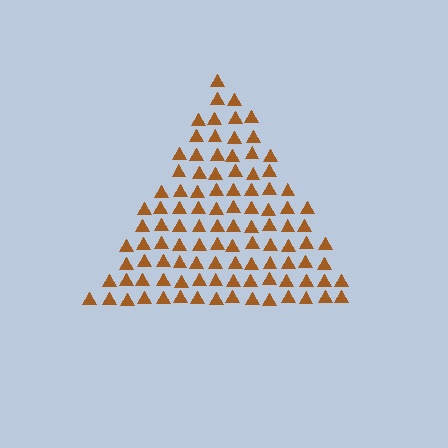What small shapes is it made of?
It is made of small triangles.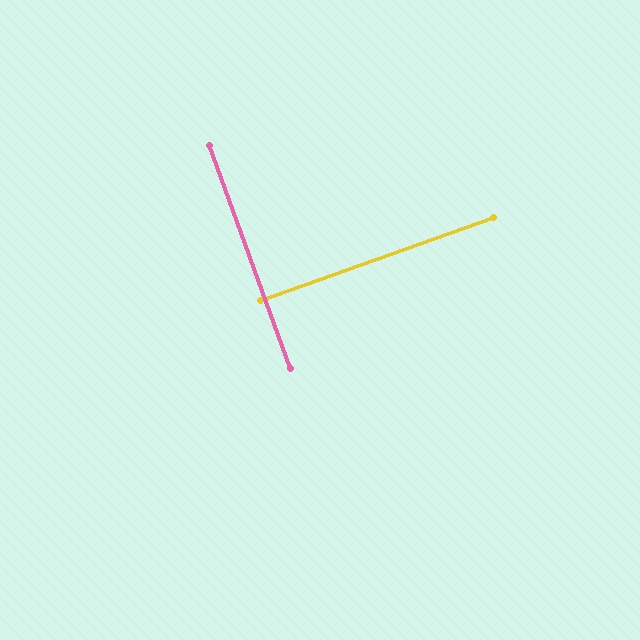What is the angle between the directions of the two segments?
Approximately 90 degrees.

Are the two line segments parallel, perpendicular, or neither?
Perpendicular — they meet at approximately 90°.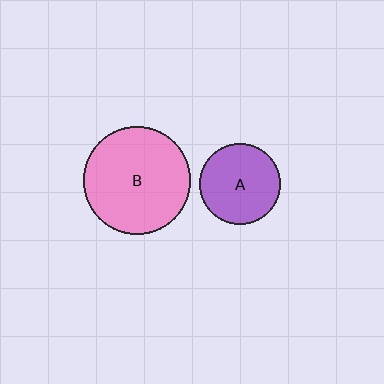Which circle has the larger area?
Circle B (pink).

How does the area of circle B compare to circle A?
Approximately 1.8 times.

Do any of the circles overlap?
No, none of the circles overlap.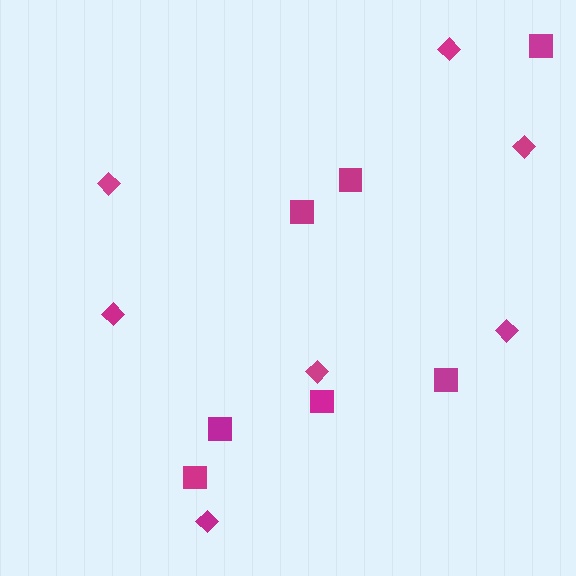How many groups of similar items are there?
There are 2 groups: one group of squares (7) and one group of diamonds (7).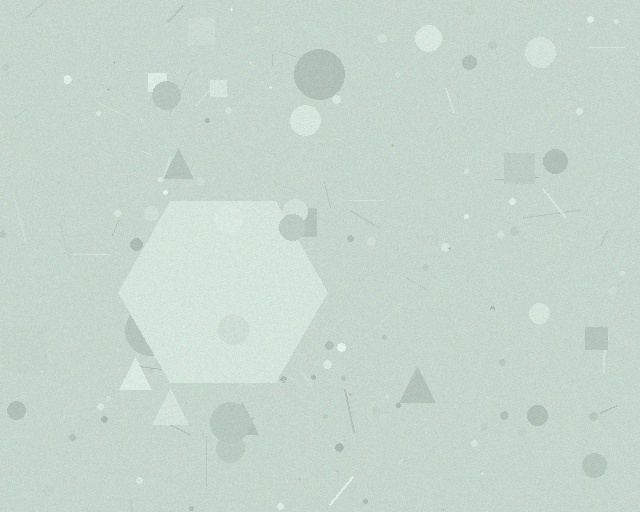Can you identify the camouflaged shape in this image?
The camouflaged shape is a hexagon.